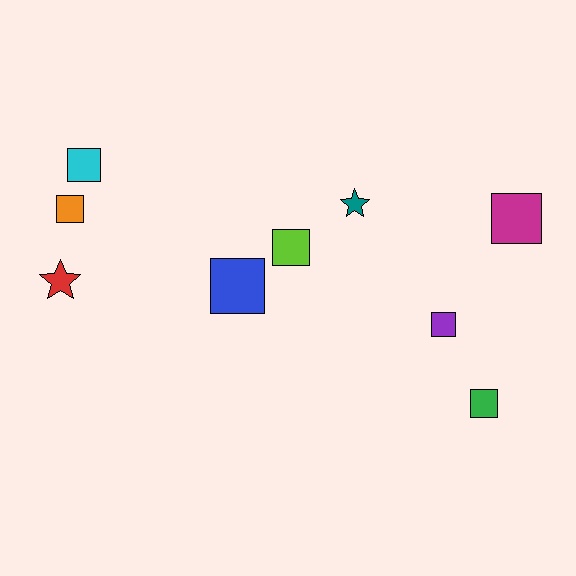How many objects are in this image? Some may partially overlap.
There are 9 objects.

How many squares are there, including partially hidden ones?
There are 7 squares.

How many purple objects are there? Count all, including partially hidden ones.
There is 1 purple object.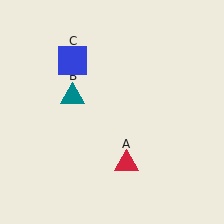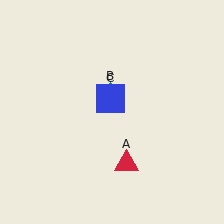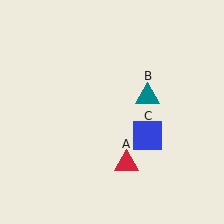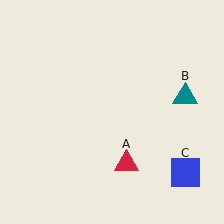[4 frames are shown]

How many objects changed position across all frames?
2 objects changed position: teal triangle (object B), blue square (object C).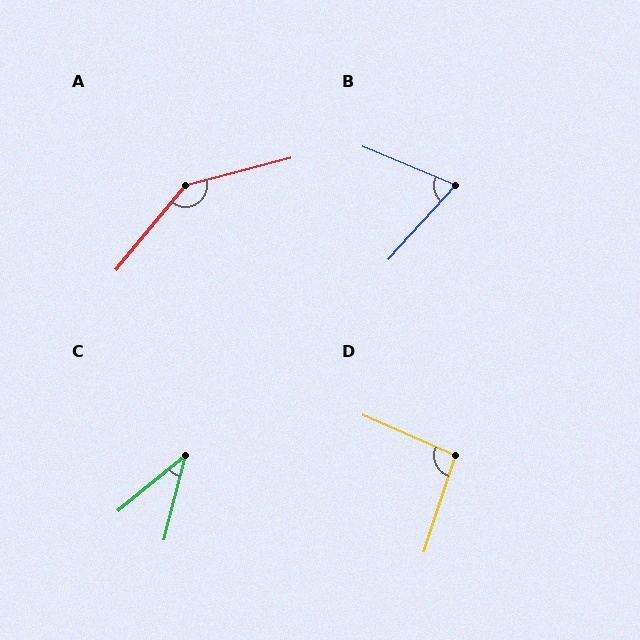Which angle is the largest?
A, at approximately 144 degrees.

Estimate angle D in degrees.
Approximately 95 degrees.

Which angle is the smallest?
C, at approximately 36 degrees.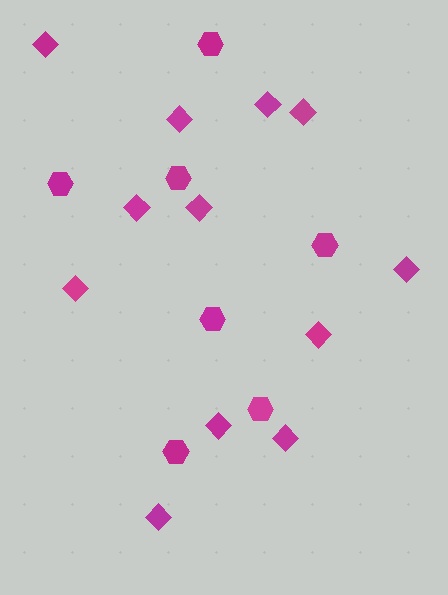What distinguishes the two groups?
There are 2 groups: one group of hexagons (7) and one group of diamonds (12).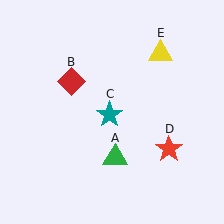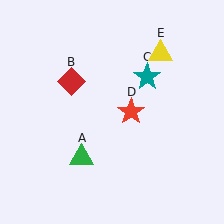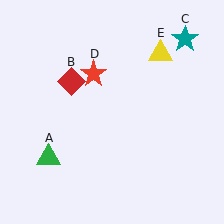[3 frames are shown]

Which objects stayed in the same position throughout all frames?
Red diamond (object B) and yellow triangle (object E) remained stationary.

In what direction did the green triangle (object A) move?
The green triangle (object A) moved left.